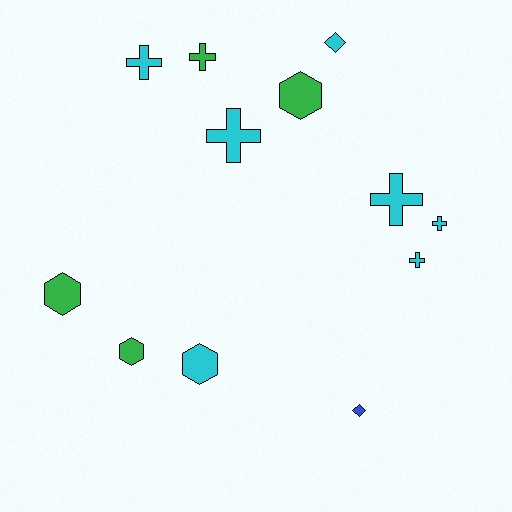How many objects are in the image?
There are 12 objects.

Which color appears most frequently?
Cyan, with 7 objects.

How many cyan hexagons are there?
There is 1 cyan hexagon.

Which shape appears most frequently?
Cross, with 6 objects.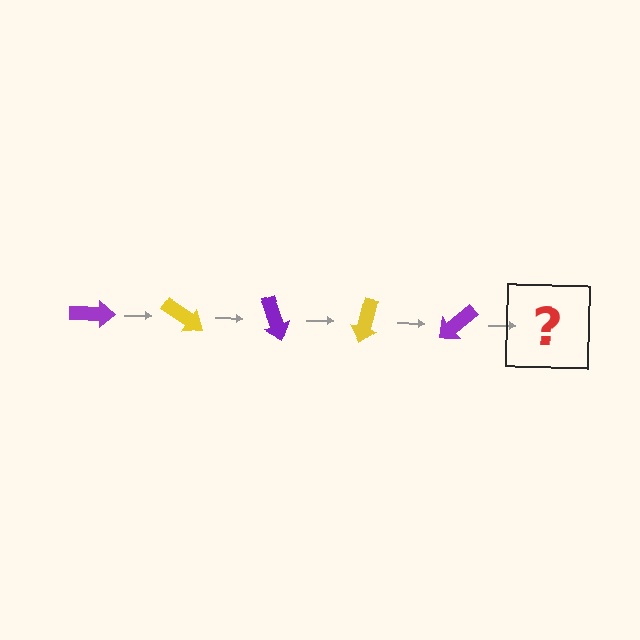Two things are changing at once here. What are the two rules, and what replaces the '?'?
The two rules are that it rotates 35 degrees each step and the color cycles through purple and yellow. The '?' should be a yellow arrow, rotated 175 degrees from the start.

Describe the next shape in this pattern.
It should be a yellow arrow, rotated 175 degrees from the start.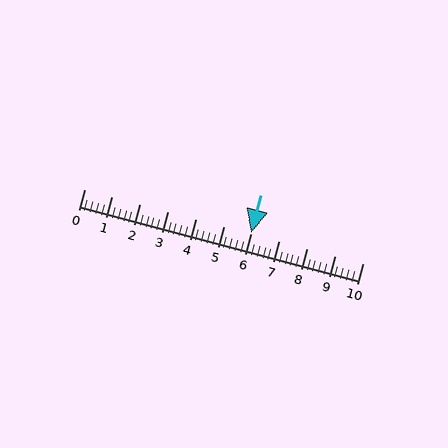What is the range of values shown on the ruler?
The ruler shows values from 0 to 10.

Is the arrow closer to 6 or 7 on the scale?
The arrow is closer to 6.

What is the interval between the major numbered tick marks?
The major tick marks are spaced 1 units apart.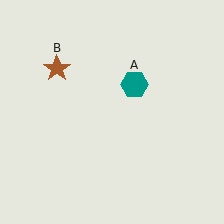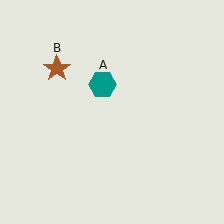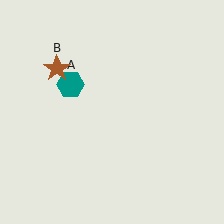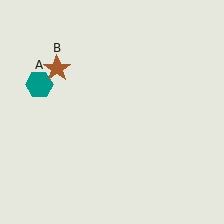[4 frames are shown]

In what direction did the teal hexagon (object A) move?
The teal hexagon (object A) moved left.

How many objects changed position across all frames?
1 object changed position: teal hexagon (object A).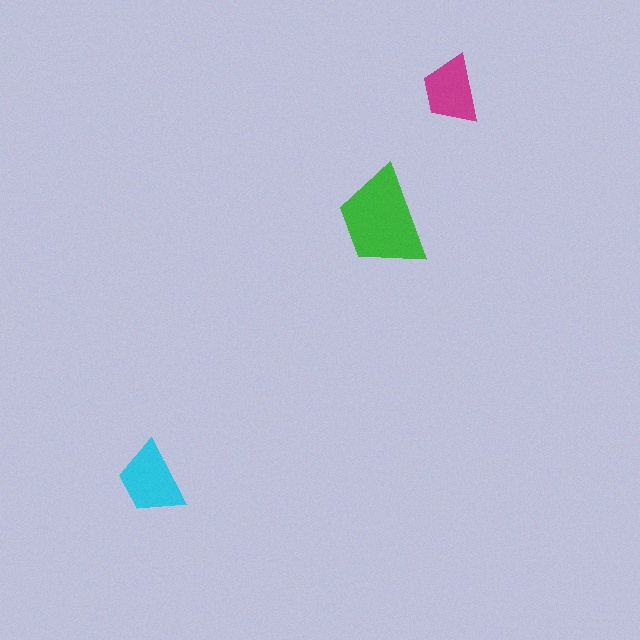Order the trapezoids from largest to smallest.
the green one, the cyan one, the magenta one.